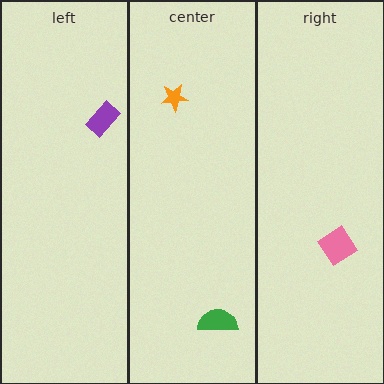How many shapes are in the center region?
2.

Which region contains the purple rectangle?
The left region.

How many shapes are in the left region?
1.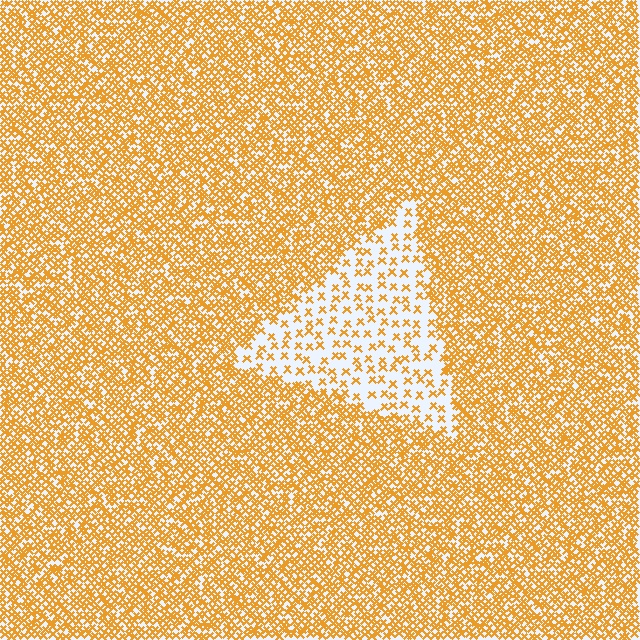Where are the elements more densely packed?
The elements are more densely packed outside the triangle boundary.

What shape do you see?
I see a triangle.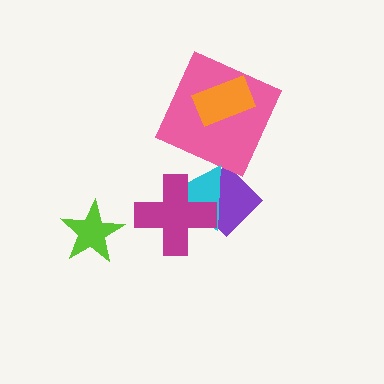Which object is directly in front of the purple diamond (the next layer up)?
The cyan triangle is directly in front of the purple diamond.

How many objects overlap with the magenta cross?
2 objects overlap with the magenta cross.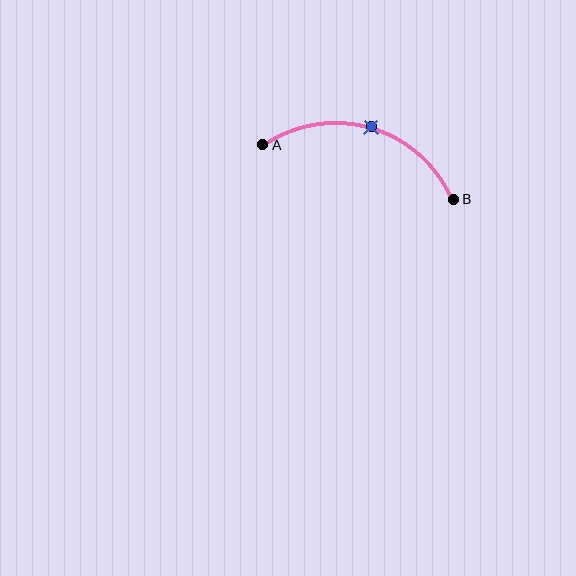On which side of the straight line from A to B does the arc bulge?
The arc bulges above the straight line connecting A and B.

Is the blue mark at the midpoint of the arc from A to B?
Yes. The blue mark lies on the arc at equal arc-length from both A and B — it is the arc midpoint.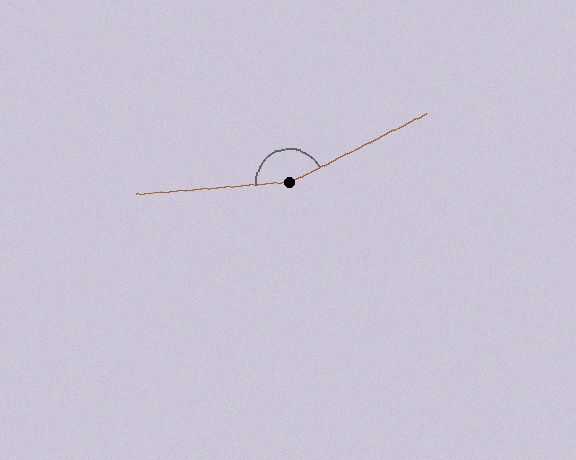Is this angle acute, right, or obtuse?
It is obtuse.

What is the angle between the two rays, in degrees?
Approximately 158 degrees.